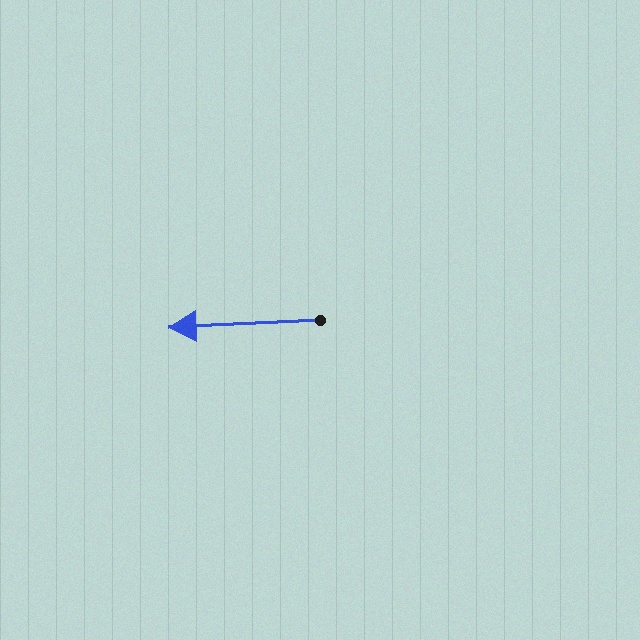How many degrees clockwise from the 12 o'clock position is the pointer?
Approximately 267 degrees.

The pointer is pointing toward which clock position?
Roughly 9 o'clock.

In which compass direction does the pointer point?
West.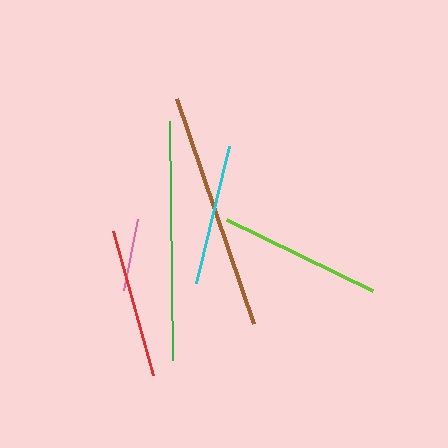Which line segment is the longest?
The green line is the longest at approximately 239 pixels.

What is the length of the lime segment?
The lime segment is approximately 162 pixels long.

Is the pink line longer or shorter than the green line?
The green line is longer than the pink line.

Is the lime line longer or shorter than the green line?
The green line is longer than the lime line.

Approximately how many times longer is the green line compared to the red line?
The green line is approximately 1.6 times the length of the red line.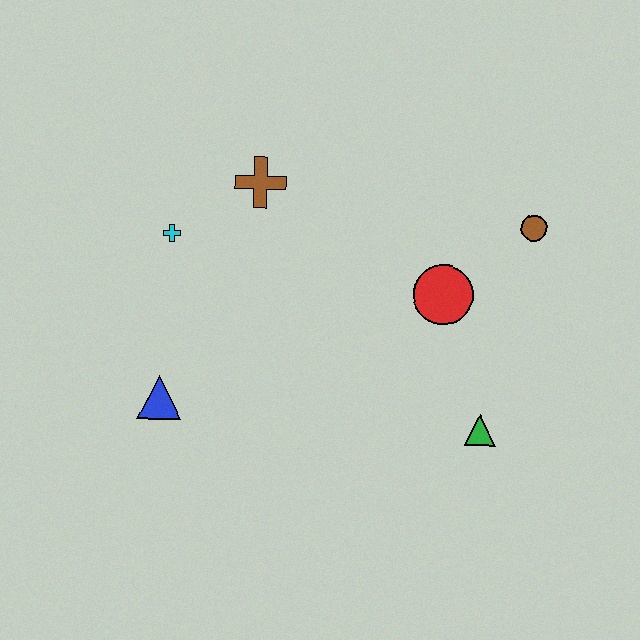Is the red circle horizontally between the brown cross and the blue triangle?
No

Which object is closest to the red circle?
The brown circle is closest to the red circle.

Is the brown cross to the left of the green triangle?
Yes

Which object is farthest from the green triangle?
The cyan cross is farthest from the green triangle.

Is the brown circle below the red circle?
No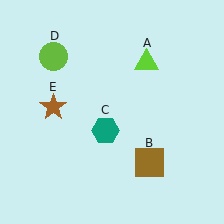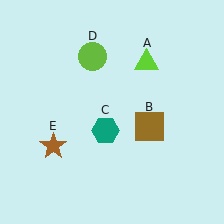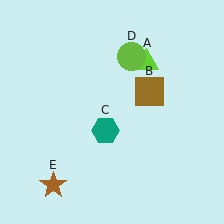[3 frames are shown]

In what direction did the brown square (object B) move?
The brown square (object B) moved up.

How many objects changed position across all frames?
3 objects changed position: brown square (object B), lime circle (object D), brown star (object E).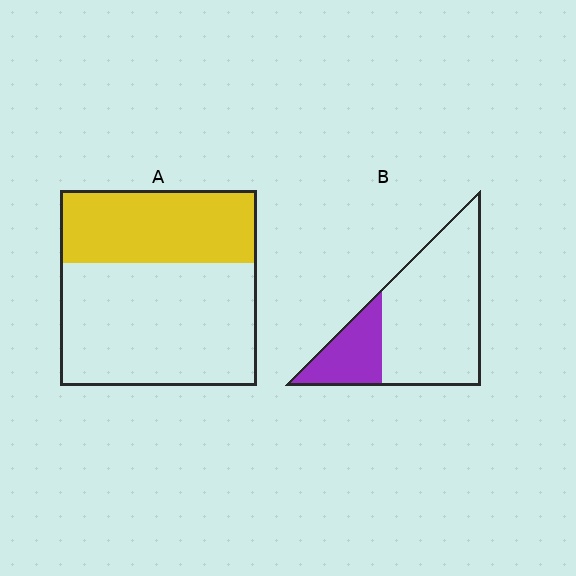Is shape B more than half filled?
No.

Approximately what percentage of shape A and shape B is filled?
A is approximately 35% and B is approximately 25%.